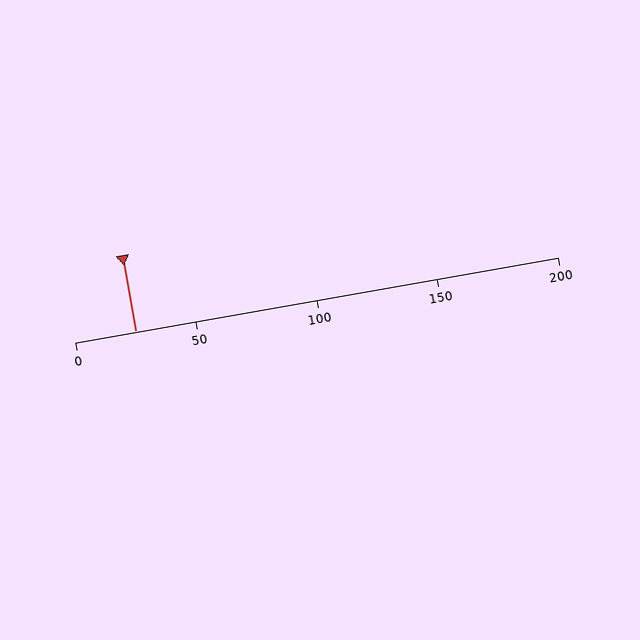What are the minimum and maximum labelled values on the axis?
The axis runs from 0 to 200.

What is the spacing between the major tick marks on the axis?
The major ticks are spaced 50 apart.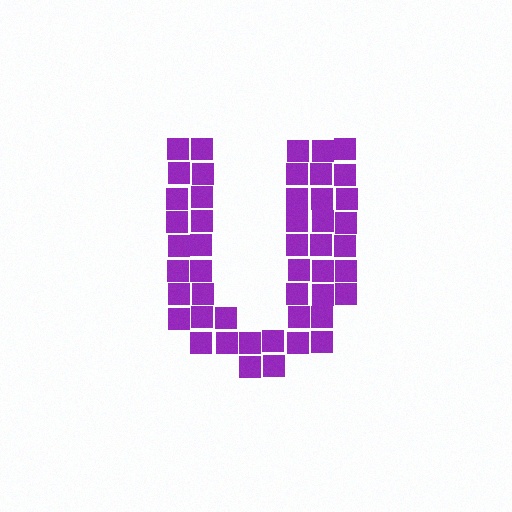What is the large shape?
The large shape is the letter U.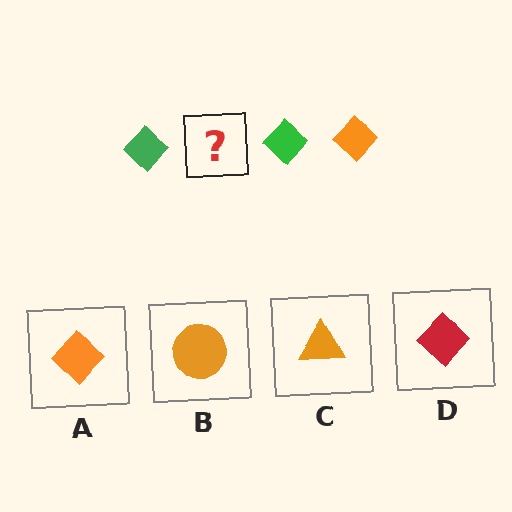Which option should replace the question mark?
Option A.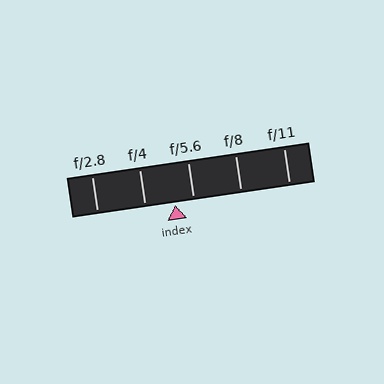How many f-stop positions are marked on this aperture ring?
There are 5 f-stop positions marked.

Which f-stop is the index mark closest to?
The index mark is closest to f/5.6.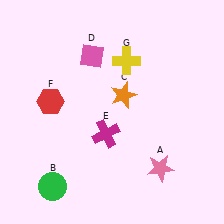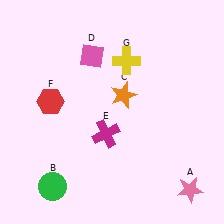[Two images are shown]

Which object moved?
The pink star (A) moved right.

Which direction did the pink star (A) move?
The pink star (A) moved right.